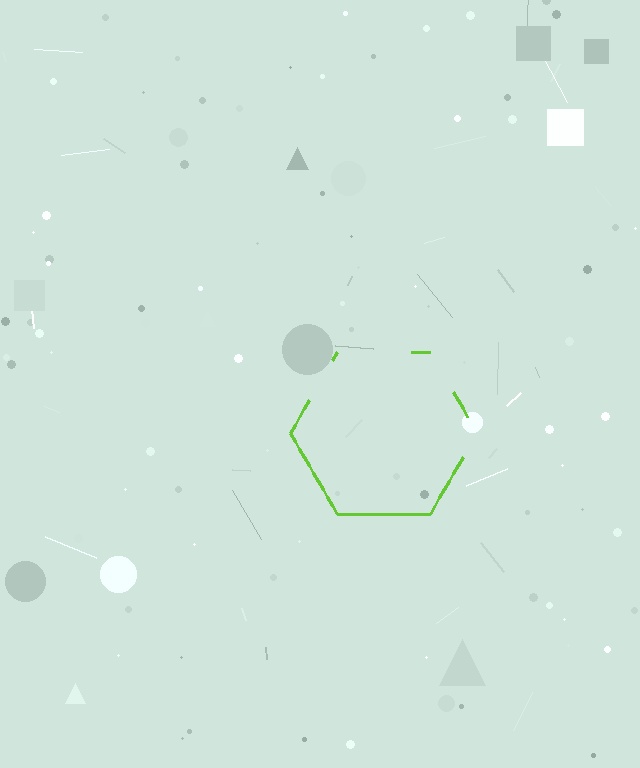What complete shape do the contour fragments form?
The contour fragments form a hexagon.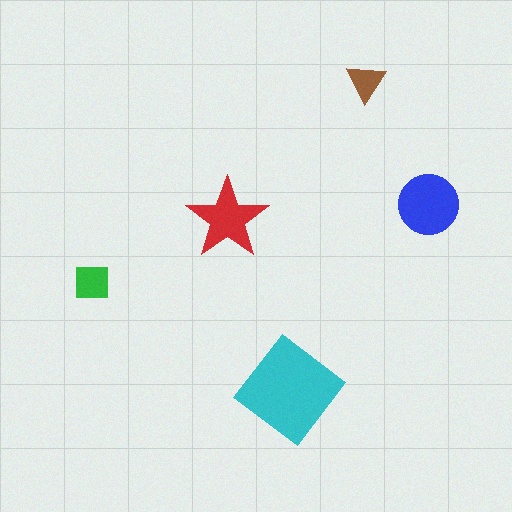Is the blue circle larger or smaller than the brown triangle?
Larger.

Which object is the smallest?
The brown triangle.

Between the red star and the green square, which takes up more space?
The red star.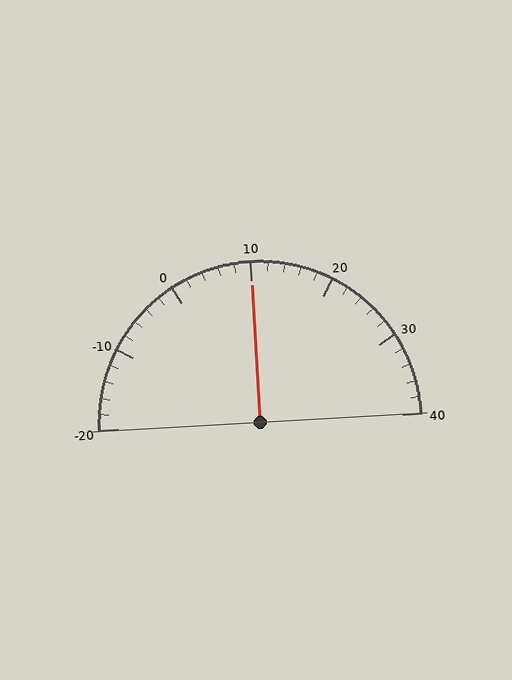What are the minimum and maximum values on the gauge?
The gauge ranges from -20 to 40.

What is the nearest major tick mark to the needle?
The nearest major tick mark is 10.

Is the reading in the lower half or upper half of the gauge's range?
The reading is in the upper half of the range (-20 to 40).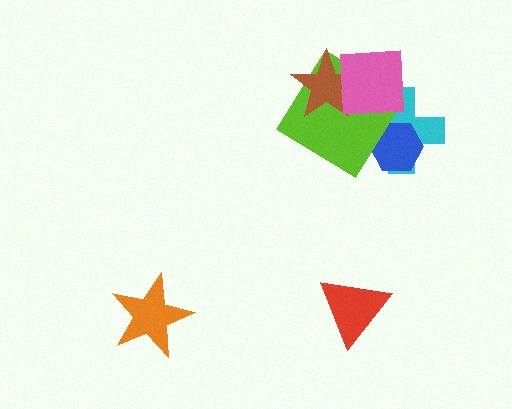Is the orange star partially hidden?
No, no other shape covers it.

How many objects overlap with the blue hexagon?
2 objects overlap with the blue hexagon.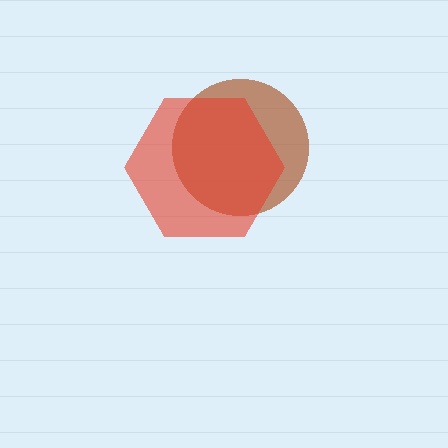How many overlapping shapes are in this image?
There are 2 overlapping shapes in the image.